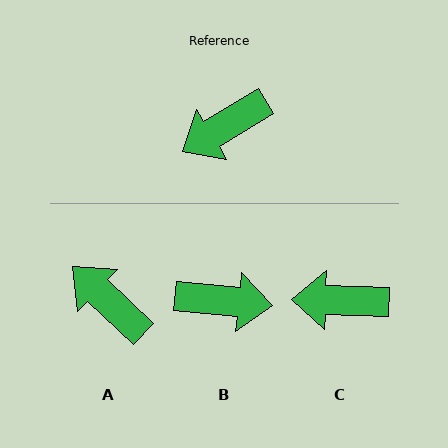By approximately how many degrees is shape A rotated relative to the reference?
Approximately 75 degrees clockwise.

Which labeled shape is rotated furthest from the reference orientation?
B, about 143 degrees away.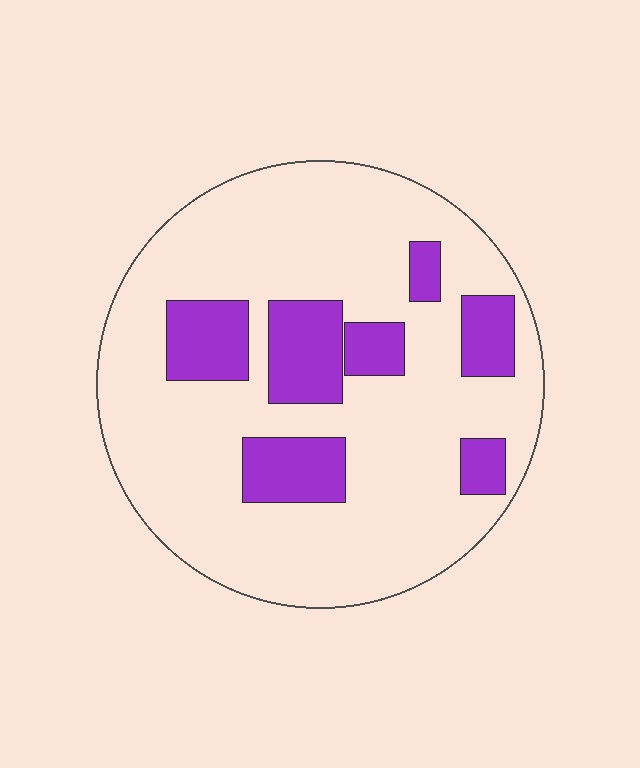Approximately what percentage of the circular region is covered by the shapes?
Approximately 20%.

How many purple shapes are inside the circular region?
7.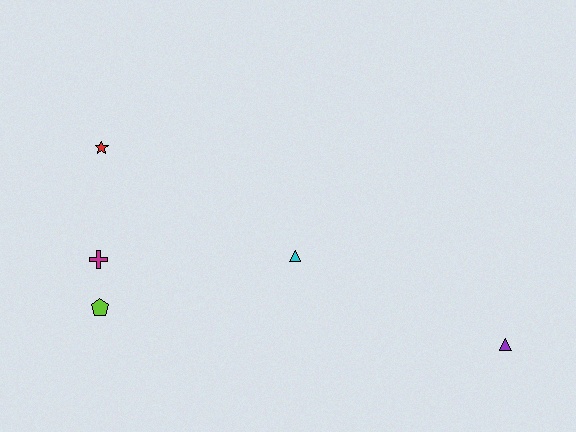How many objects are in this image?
There are 5 objects.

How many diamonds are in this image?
There are no diamonds.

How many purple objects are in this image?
There is 1 purple object.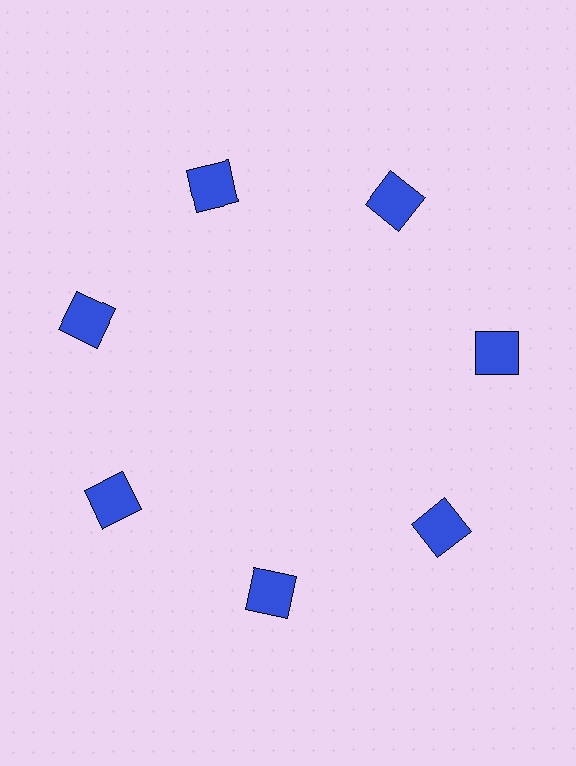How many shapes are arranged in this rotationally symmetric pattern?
There are 7 shapes, arranged in 7 groups of 1.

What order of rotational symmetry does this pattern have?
This pattern has 7-fold rotational symmetry.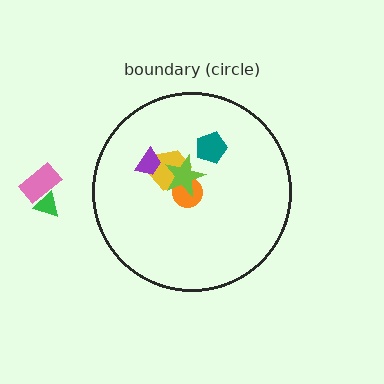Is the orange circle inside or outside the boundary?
Inside.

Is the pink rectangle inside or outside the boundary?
Outside.